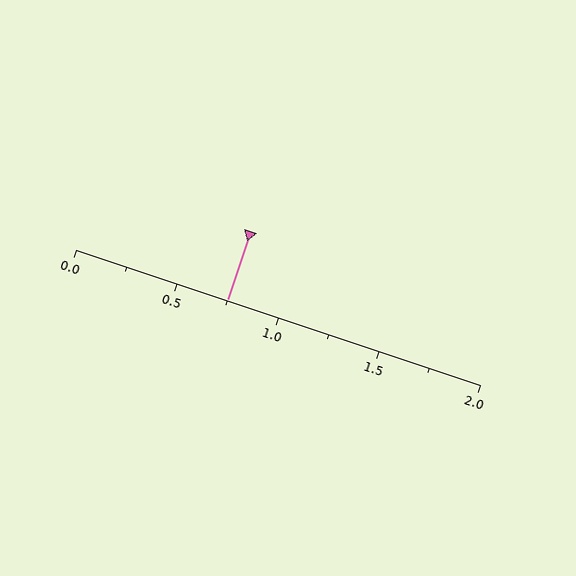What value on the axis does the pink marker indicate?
The marker indicates approximately 0.75.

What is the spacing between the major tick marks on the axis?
The major ticks are spaced 0.5 apart.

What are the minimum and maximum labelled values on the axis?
The axis runs from 0.0 to 2.0.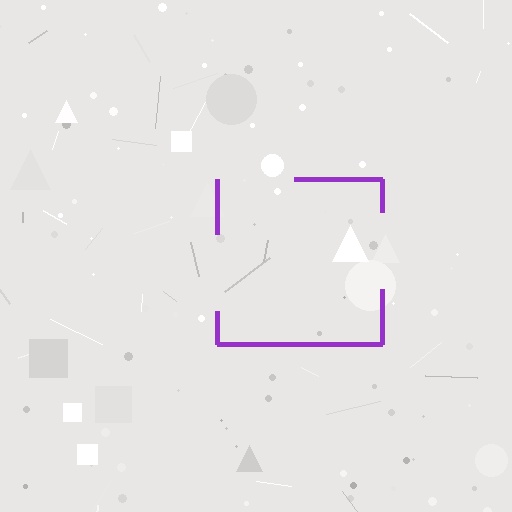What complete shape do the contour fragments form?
The contour fragments form a square.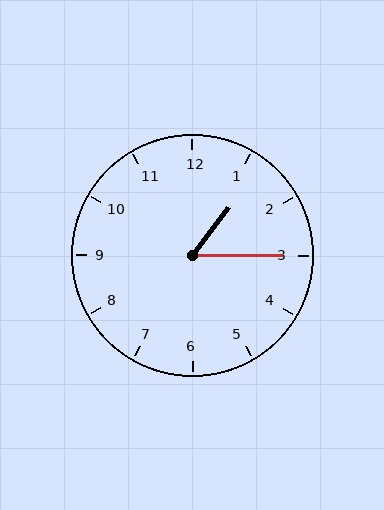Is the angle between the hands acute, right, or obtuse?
It is acute.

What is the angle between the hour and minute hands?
Approximately 52 degrees.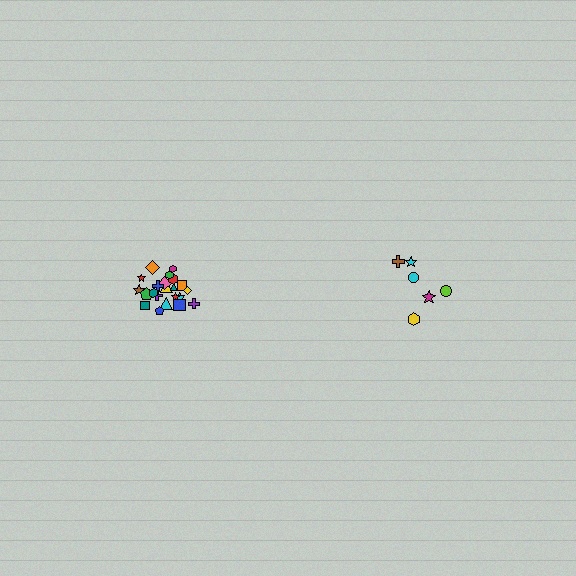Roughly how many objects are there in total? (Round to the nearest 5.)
Roughly 30 objects in total.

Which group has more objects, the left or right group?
The left group.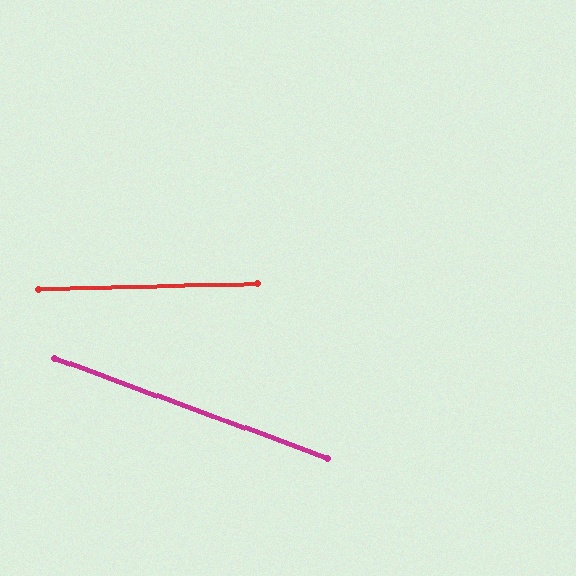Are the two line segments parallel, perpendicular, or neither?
Neither parallel nor perpendicular — they differ by about 22°.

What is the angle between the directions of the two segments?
Approximately 22 degrees.